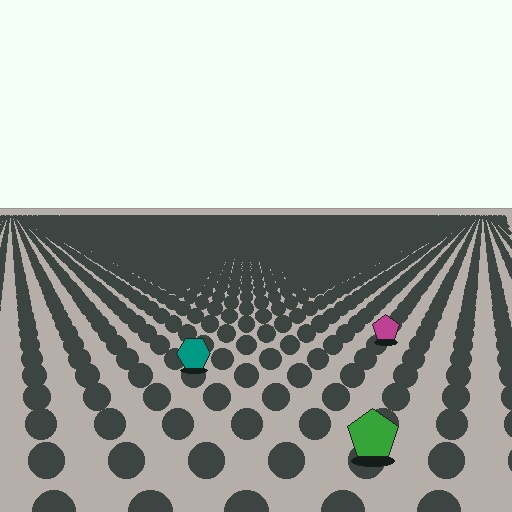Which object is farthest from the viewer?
The magenta pentagon is farthest from the viewer. It appears smaller and the ground texture around it is denser.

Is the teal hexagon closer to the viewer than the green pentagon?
No. The green pentagon is closer — you can tell from the texture gradient: the ground texture is coarser near it.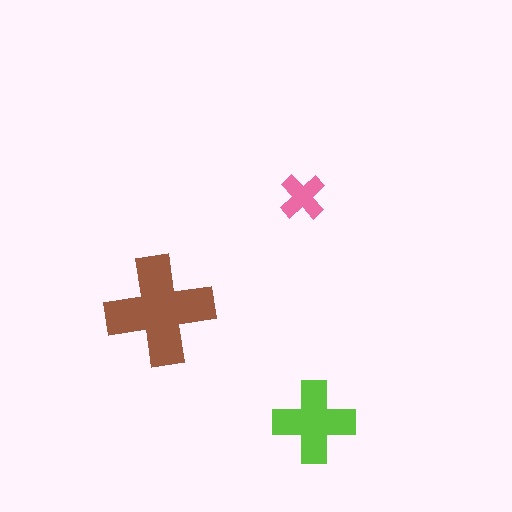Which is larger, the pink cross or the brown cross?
The brown one.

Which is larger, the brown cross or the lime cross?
The brown one.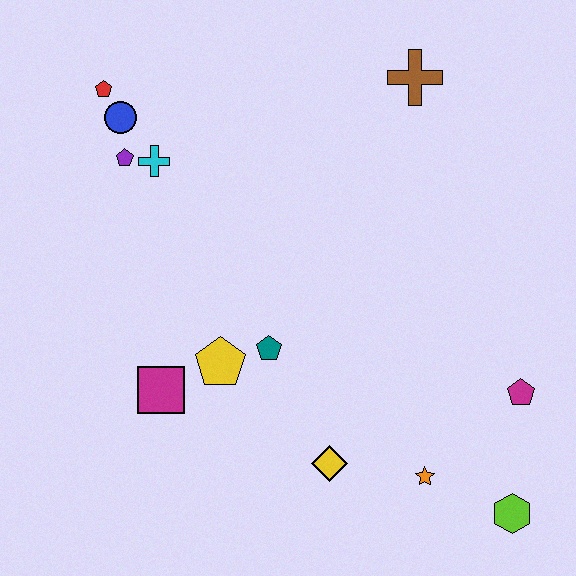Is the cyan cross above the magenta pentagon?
Yes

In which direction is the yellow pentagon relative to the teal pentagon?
The yellow pentagon is to the left of the teal pentagon.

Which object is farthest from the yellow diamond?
The red pentagon is farthest from the yellow diamond.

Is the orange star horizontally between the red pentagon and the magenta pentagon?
Yes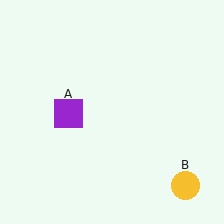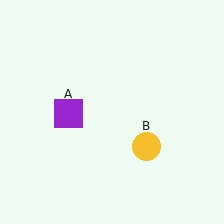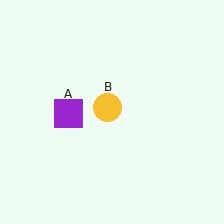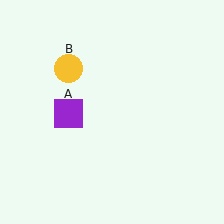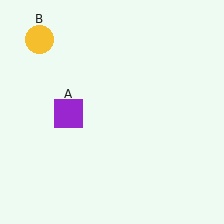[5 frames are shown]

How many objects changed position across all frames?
1 object changed position: yellow circle (object B).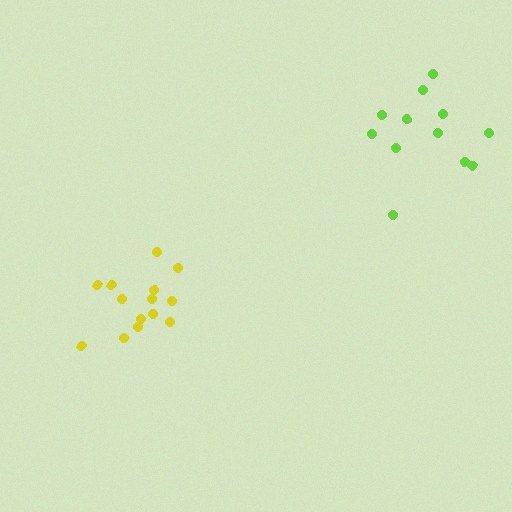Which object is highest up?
The lime cluster is topmost.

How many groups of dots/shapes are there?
There are 2 groups.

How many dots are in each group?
Group 1: 14 dots, Group 2: 12 dots (26 total).